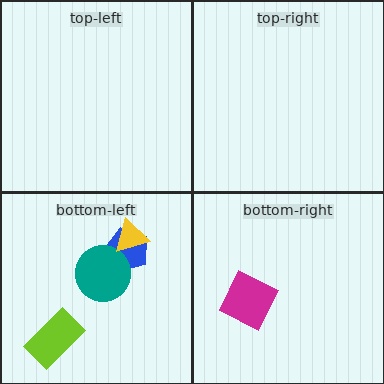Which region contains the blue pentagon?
The bottom-left region.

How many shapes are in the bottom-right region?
1.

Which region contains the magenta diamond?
The bottom-right region.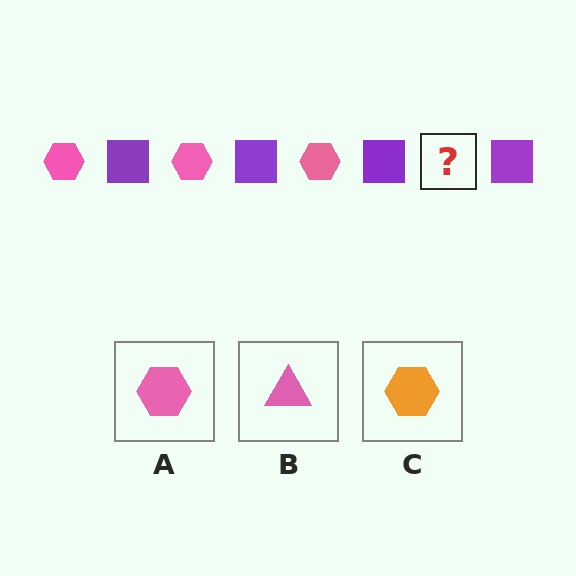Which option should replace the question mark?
Option A.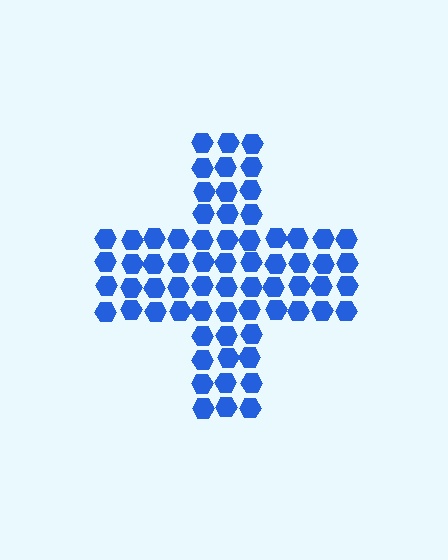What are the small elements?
The small elements are hexagons.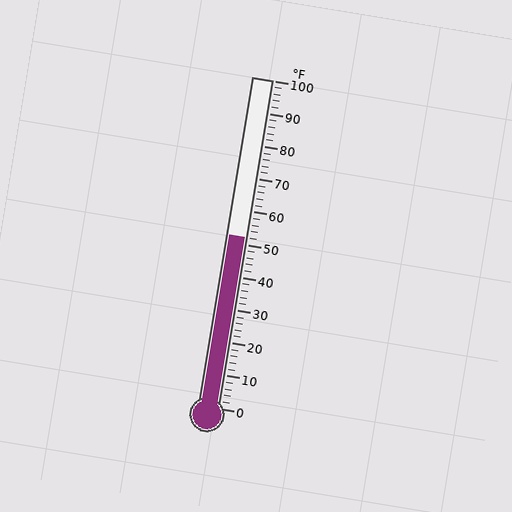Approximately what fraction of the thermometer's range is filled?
The thermometer is filled to approximately 50% of its range.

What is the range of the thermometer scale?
The thermometer scale ranges from 0°F to 100°F.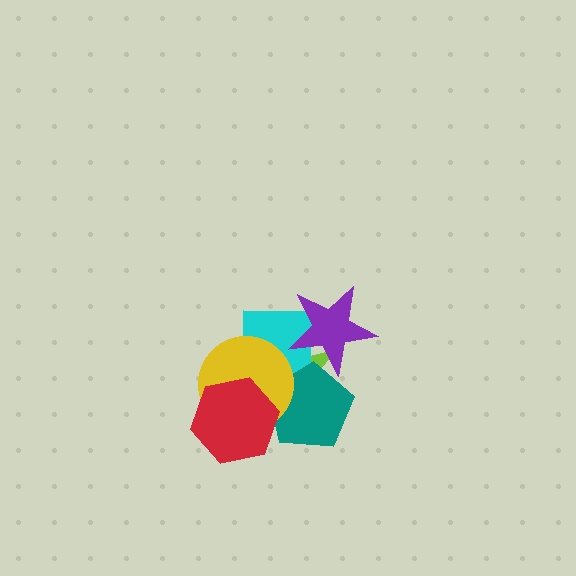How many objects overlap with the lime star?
5 objects overlap with the lime star.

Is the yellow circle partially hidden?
Yes, it is partially covered by another shape.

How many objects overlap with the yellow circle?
4 objects overlap with the yellow circle.